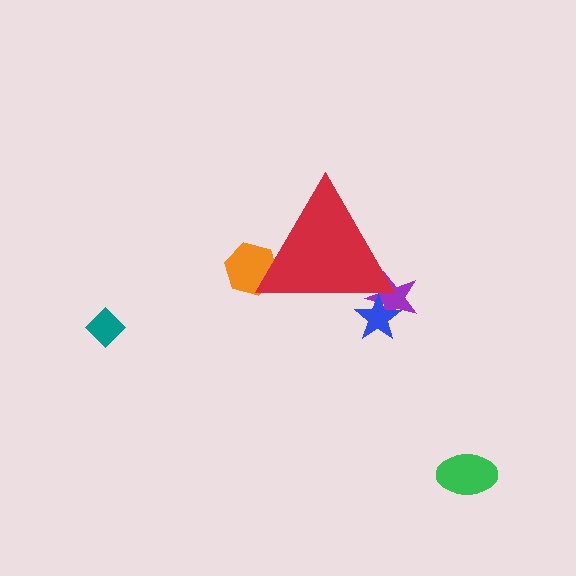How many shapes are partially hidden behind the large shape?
3 shapes are partially hidden.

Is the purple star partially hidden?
Yes, the purple star is partially hidden behind the red triangle.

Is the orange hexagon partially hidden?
Yes, the orange hexagon is partially hidden behind the red triangle.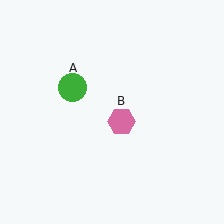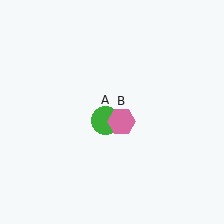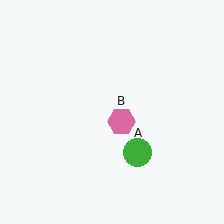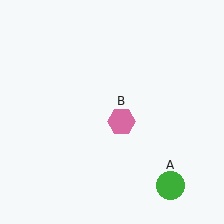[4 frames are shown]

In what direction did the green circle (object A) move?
The green circle (object A) moved down and to the right.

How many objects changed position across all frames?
1 object changed position: green circle (object A).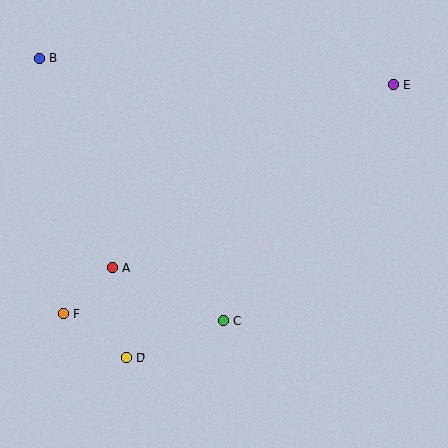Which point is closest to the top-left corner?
Point B is closest to the top-left corner.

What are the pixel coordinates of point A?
Point A is at (112, 268).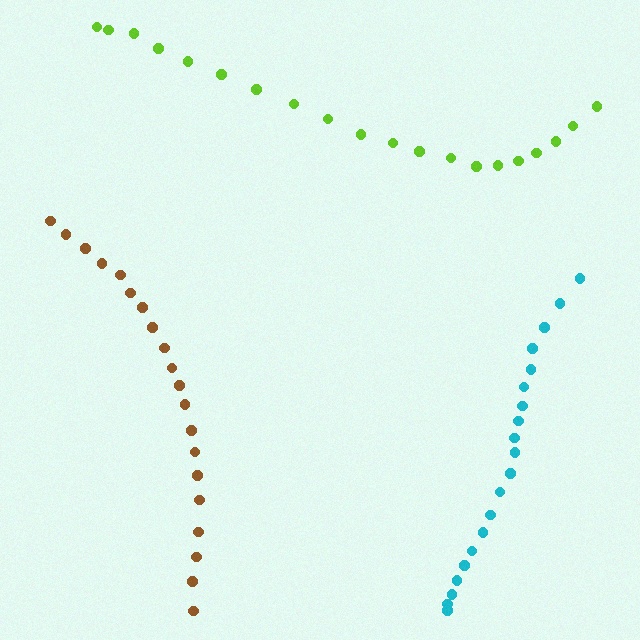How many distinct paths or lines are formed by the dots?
There are 3 distinct paths.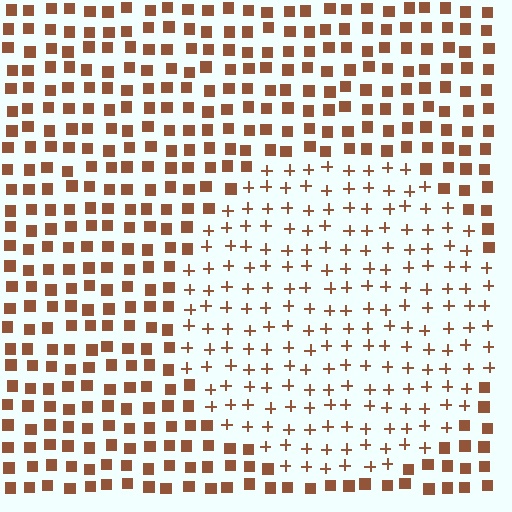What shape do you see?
I see a circle.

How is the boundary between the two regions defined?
The boundary is defined by a change in element shape: plus signs inside vs. squares outside. All elements share the same color and spacing.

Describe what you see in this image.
The image is filled with small brown elements arranged in a uniform grid. A circle-shaped region contains plus signs, while the surrounding area contains squares. The boundary is defined purely by the change in element shape.